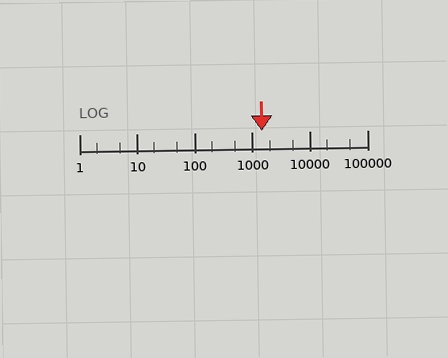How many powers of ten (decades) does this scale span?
The scale spans 5 decades, from 1 to 100000.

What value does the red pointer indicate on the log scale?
The pointer indicates approximately 1500.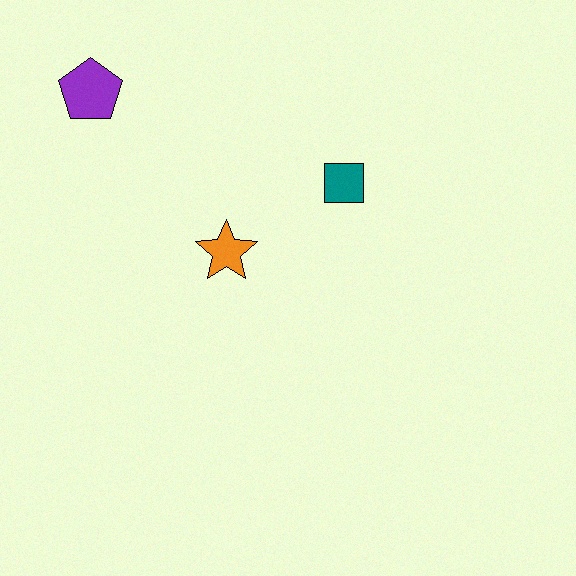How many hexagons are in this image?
There are no hexagons.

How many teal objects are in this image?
There is 1 teal object.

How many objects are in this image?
There are 3 objects.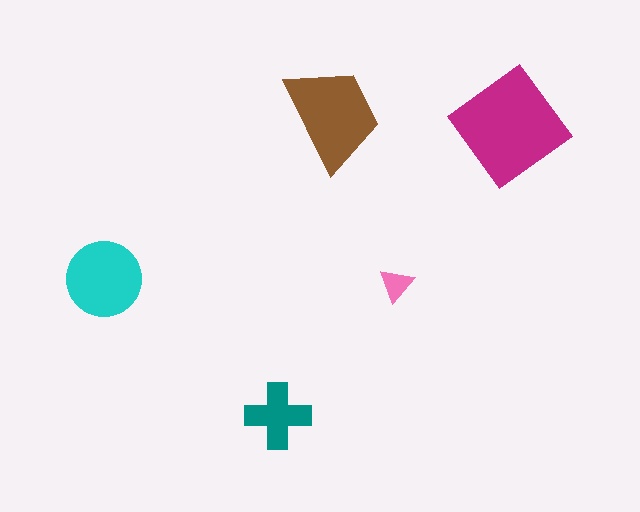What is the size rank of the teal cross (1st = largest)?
4th.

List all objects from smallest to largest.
The pink triangle, the teal cross, the cyan circle, the brown trapezoid, the magenta diamond.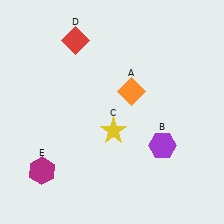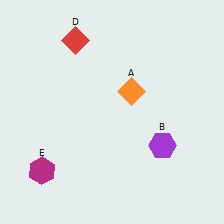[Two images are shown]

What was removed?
The yellow star (C) was removed in Image 2.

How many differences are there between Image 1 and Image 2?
There is 1 difference between the two images.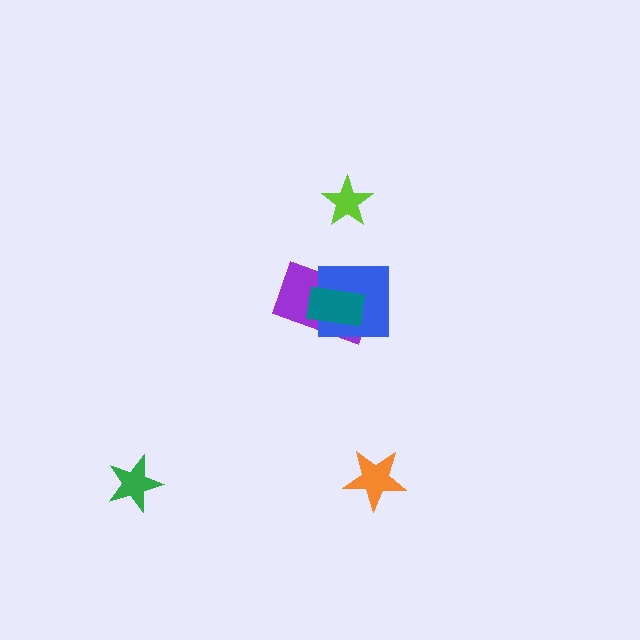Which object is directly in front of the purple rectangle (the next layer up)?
The blue square is directly in front of the purple rectangle.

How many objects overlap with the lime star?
0 objects overlap with the lime star.